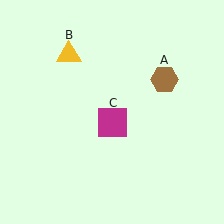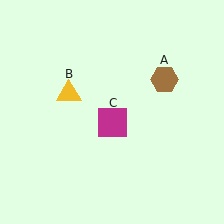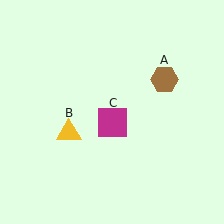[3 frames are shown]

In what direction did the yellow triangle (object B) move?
The yellow triangle (object B) moved down.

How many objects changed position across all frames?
1 object changed position: yellow triangle (object B).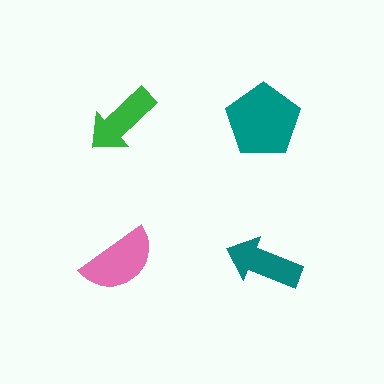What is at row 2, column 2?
A teal arrow.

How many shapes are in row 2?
2 shapes.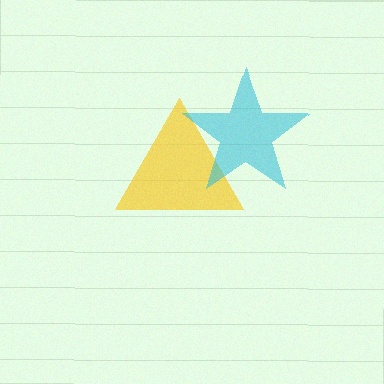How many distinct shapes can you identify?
There are 2 distinct shapes: a yellow triangle, a cyan star.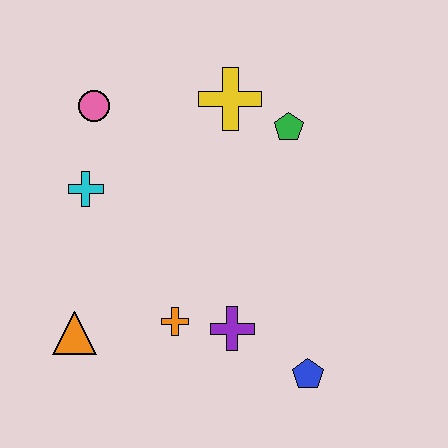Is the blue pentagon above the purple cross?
No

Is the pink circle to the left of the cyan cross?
No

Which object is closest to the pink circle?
The cyan cross is closest to the pink circle.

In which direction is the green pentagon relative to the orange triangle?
The green pentagon is to the right of the orange triangle.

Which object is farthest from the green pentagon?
The orange triangle is farthest from the green pentagon.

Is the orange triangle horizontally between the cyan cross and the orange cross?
No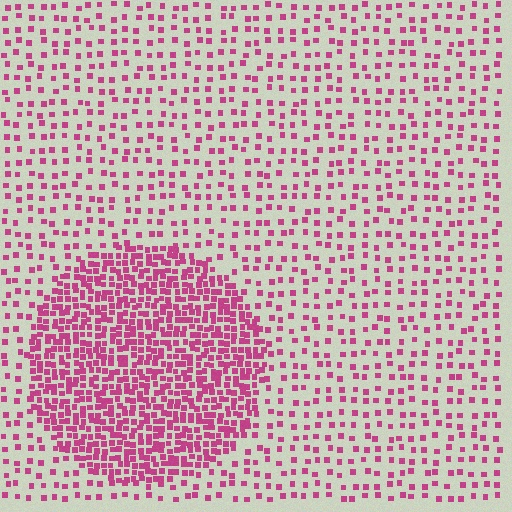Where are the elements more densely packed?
The elements are more densely packed inside the circle boundary.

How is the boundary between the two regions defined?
The boundary is defined by a change in element density (approximately 2.8x ratio). All elements are the same color, size, and shape.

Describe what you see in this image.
The image contains small magenta elements arranged at two different densities. A circle-shaped region is visible where the elements are more densely packed than the surrounding area.